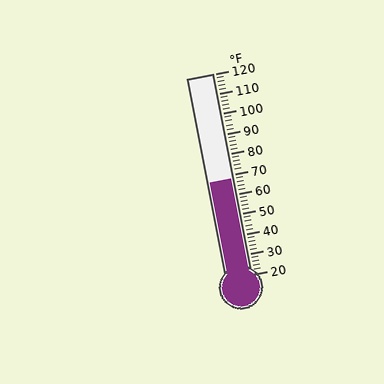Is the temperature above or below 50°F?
The temperature is above 50°F.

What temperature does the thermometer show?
The thermometer shows approximately 68°F.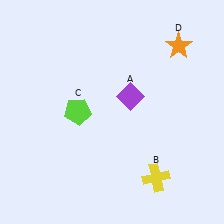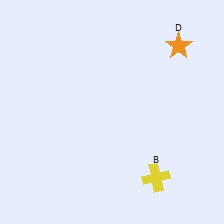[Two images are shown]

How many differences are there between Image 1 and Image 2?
There are 2 differences between the two images.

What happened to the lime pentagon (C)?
The lime pentagon (C) was removed in Image 2. It was in the top-left area of Image 1.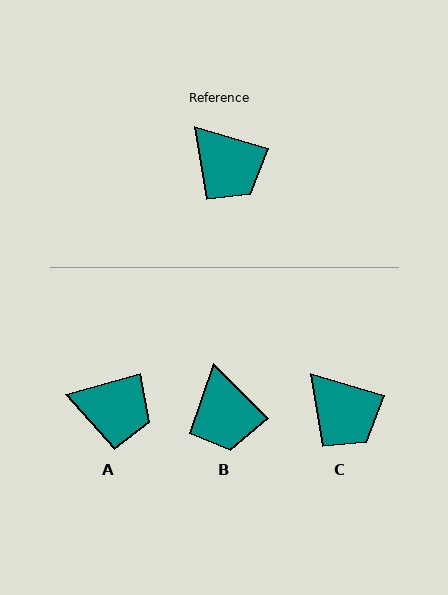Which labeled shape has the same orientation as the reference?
C.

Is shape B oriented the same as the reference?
No, it is off by about 28 degrees.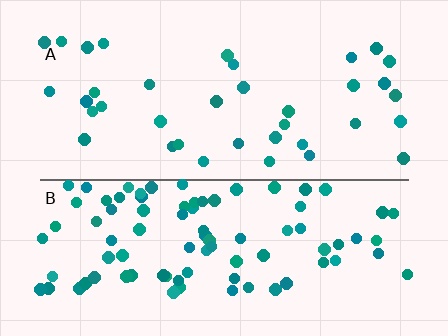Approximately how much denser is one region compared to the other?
Approximately 2.4× — region B over region A.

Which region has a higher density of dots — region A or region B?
B (the bottom).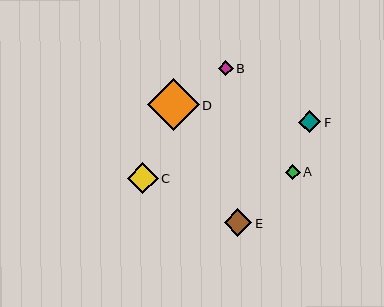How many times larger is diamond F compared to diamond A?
Diamond F is approximately 1.4 times the size of diamond A.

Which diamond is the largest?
Diamond D is the largest with a size of approximately 52 pixels.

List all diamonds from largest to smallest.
From largest to smallest: D, C, E, F, B, A.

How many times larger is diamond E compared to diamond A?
Diamond E is approximately 1.8 times the size of diamond A.